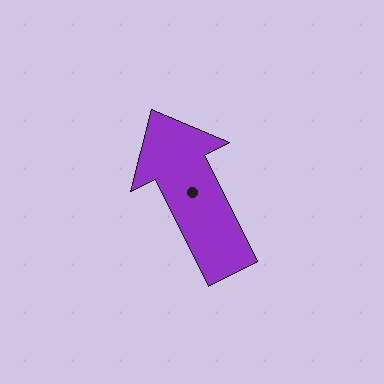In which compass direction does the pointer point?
Northwest.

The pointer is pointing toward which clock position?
Roughly 11 o'clock.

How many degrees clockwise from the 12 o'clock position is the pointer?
Approximately 334 degrees.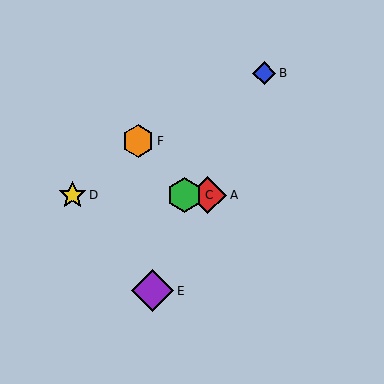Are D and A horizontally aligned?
Yes, both are at y≈195.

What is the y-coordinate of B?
Object B is at y≈73.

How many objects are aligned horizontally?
3 objects (A, C, D) are aligned horizontally.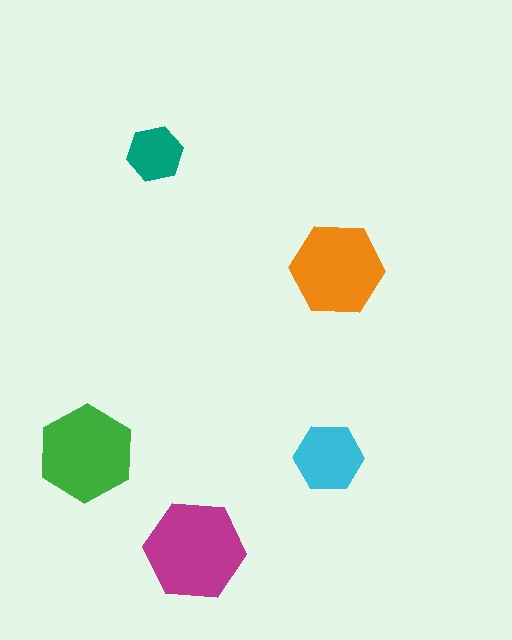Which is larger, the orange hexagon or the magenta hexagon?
The magenta one.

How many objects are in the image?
There are 5 objects in the image.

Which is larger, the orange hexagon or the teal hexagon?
The orange one.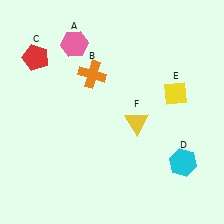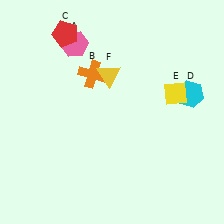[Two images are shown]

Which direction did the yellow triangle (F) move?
The yellow triangle (F) moved up.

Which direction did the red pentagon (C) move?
The red pentagon (C) moved right.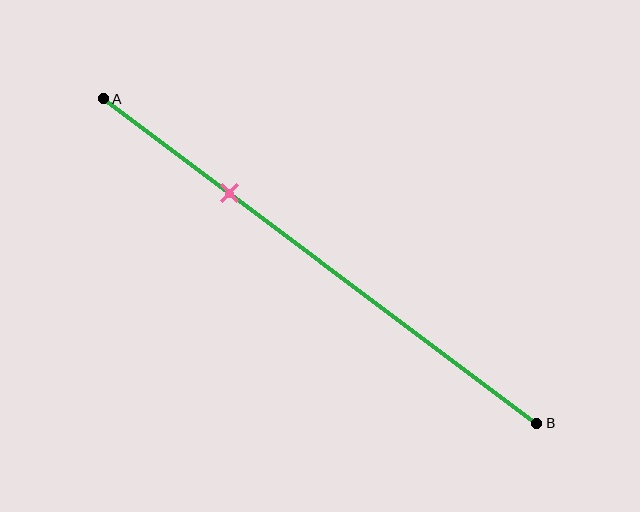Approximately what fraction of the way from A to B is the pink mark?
The pink mark is approximately 30% of the way from A to B.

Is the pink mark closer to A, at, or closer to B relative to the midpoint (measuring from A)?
The pink mark is closer to point A than the midpoint of segment AB.